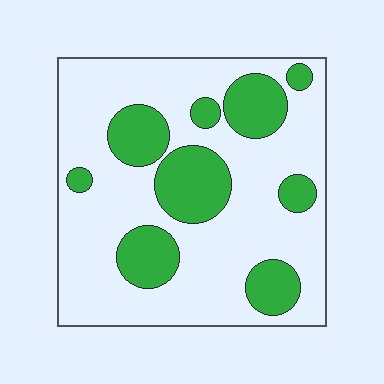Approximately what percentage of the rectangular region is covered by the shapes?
Approximately 30%.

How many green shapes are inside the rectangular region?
9.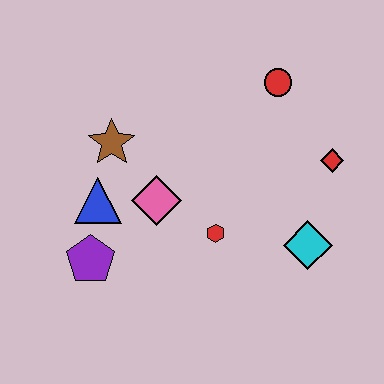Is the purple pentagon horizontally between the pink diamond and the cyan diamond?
No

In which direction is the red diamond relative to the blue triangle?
The red diamond is to the right of the blue triangle.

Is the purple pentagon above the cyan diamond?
No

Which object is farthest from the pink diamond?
The red diamond is farthest from the pink diamond.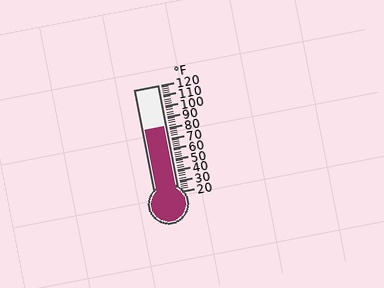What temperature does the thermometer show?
The thermometer shows approximately 82°F.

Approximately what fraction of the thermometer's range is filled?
The thermometer is filled to approximately 60% of its range.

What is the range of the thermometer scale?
The thermometer scale ranges from 20°F to 120°F.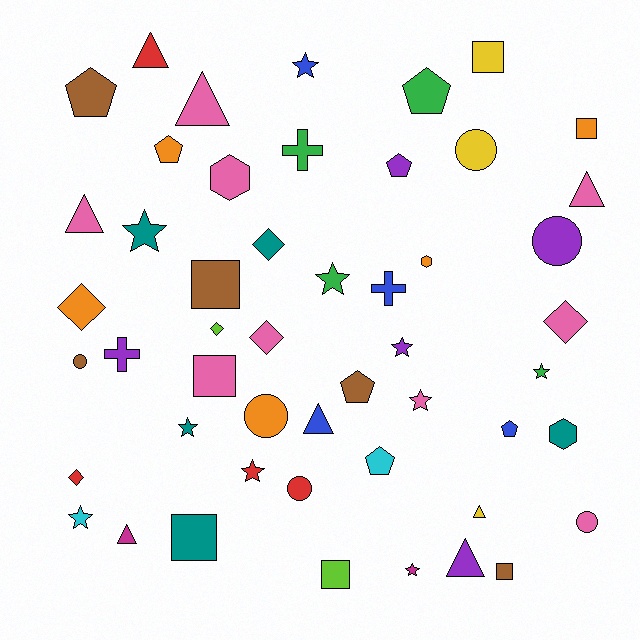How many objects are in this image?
There are 50 objects.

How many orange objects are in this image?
There are 5 orange objects.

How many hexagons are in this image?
There are 3 hexagons.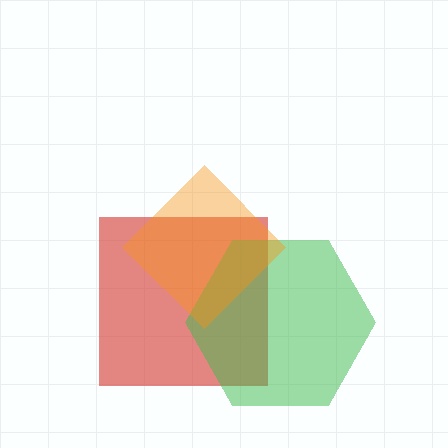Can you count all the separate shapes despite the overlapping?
Yes, there are 3 separate shapes.